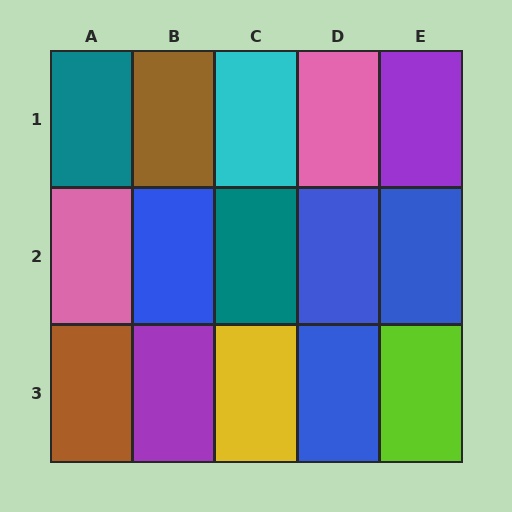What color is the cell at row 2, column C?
Teal.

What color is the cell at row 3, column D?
Blue.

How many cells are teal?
2 cells are teal.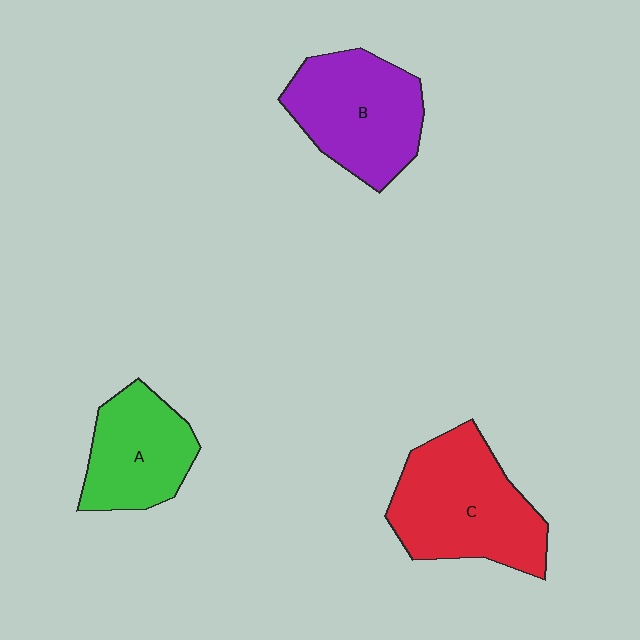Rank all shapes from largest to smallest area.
From largest to smallest: C (red), B (purple), A (green).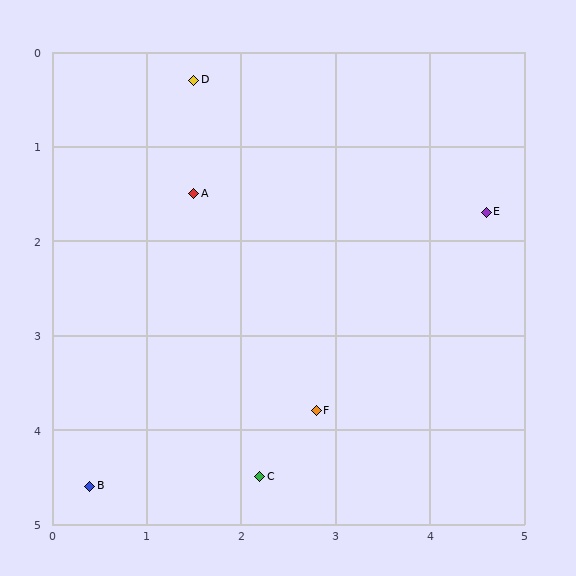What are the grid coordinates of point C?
Point C is at approximately (2.2, 4.5).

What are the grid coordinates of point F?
Point F is at approximately (2.8, 3.8).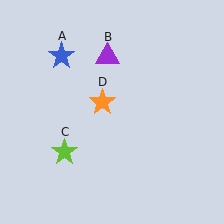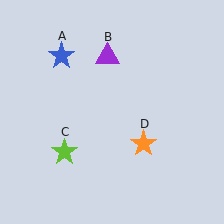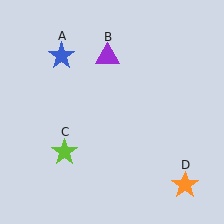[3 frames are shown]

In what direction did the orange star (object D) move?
The orange star (object D) moved down and to the right.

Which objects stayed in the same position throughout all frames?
Blue star (object A) and purple triangle (object B) and lime star (object C) remained stationary.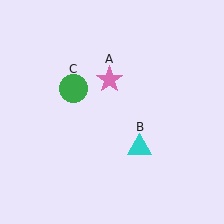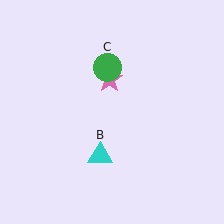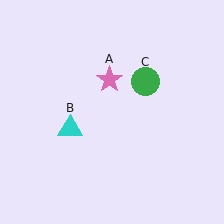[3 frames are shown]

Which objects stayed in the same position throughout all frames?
Pink star (object A) remained stationary.